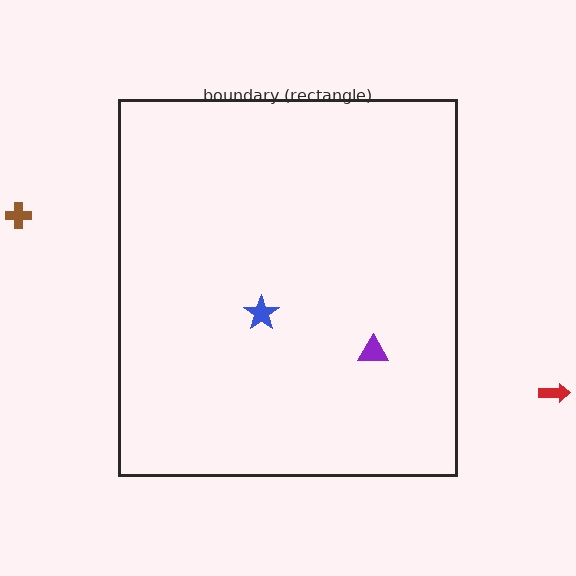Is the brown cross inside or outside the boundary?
Outside.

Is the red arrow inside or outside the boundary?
Outside.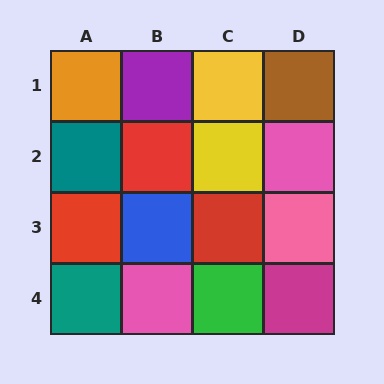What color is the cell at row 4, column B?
Pink.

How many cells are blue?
1 cell is blue.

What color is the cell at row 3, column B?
Blue.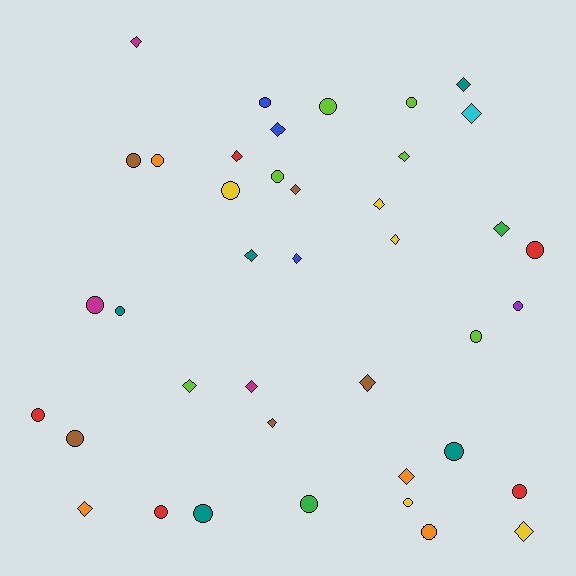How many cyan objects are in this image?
There is 1 cyan object.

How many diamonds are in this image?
There are 19 diamonds.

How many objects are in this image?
There are 40 objects.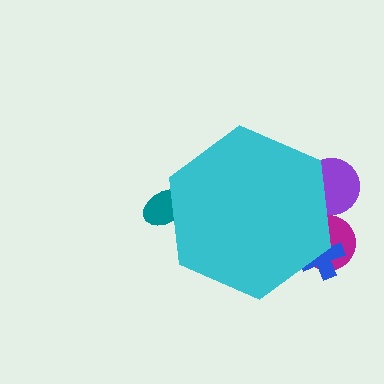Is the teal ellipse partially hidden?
Yes, the teal ellipse is partially hidden behind the cyan hexagon.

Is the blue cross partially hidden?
Yes, the blue cross is partially hidden behind the cyan hexagon.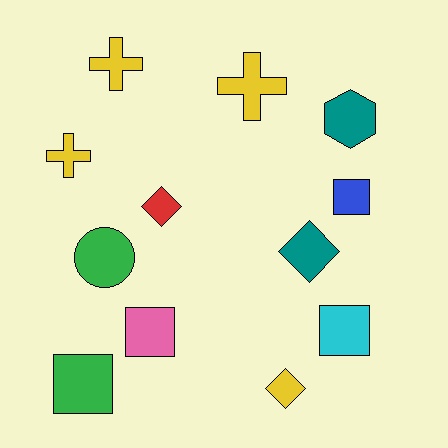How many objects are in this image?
There are 12 objects.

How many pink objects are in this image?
There is 1 pink object.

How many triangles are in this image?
There are no triangles.